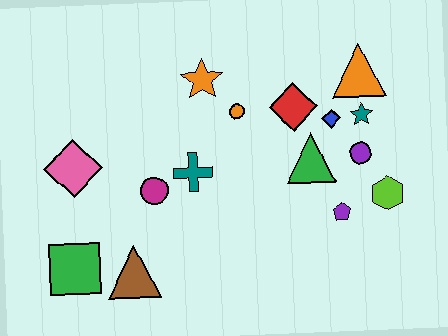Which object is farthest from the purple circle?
The green square is farthest from the purple circle.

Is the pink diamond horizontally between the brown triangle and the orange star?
No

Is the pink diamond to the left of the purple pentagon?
Yes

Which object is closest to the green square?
The brown triangle is closest to the green square.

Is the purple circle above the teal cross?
Yes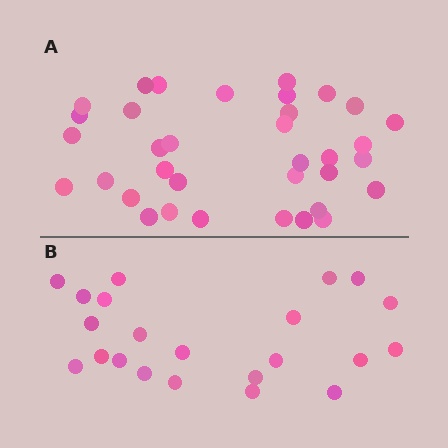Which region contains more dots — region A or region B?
Region A (the top region) has more dots.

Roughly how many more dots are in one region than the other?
Region A has approximately 15 more dots than region B.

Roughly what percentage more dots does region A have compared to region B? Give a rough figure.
About 60% more.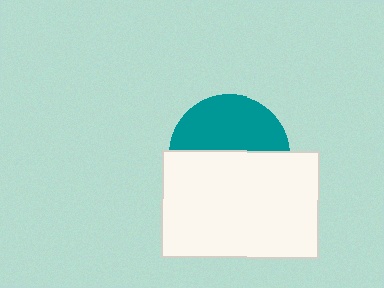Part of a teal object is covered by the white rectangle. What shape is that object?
It is a circle.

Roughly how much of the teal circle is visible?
A small part of it is visible (roughly 45%).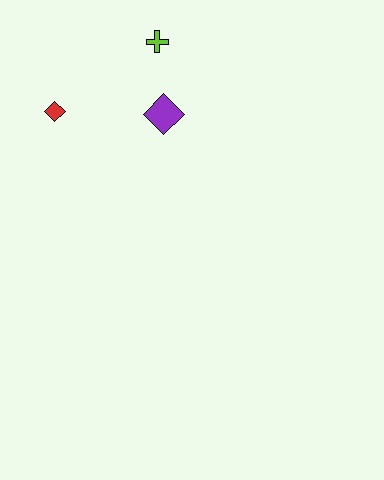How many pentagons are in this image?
There are no pentagons.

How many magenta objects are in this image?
There are no magenta objects.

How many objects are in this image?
There are 3 objects.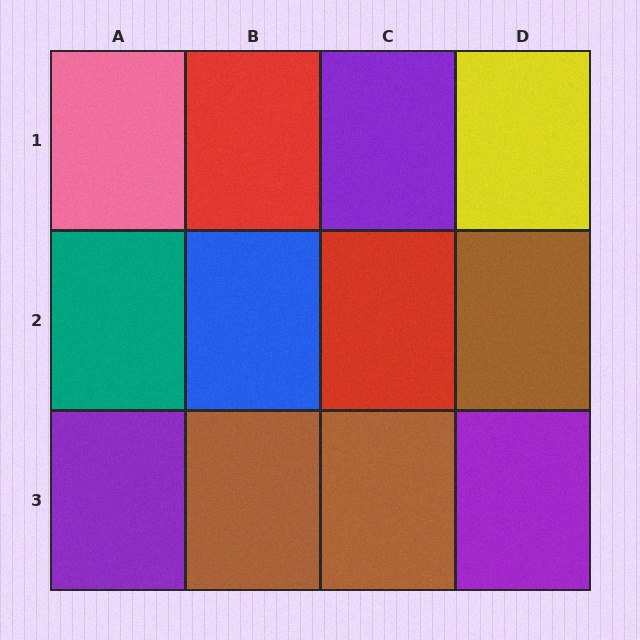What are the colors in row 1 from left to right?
Pink, red, purple, yellow.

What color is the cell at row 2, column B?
Blue.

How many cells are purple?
3 cells are purple.